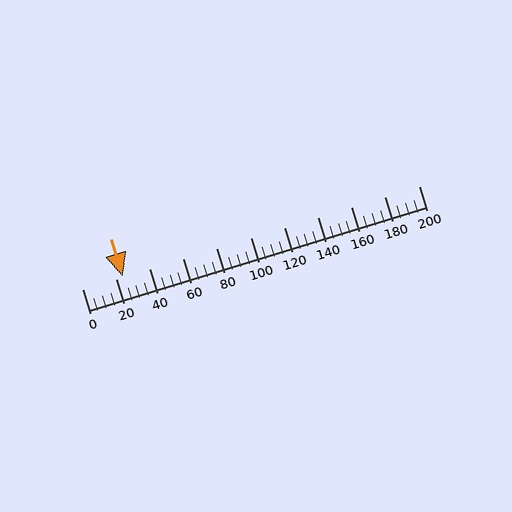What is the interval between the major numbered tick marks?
The major tick marks are spaced 20 units apart.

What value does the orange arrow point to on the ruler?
The orange arrow points to approximately 24.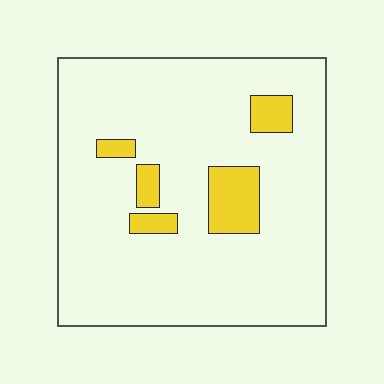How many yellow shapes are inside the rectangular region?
5.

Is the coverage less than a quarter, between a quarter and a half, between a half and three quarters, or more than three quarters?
Less than a quarter.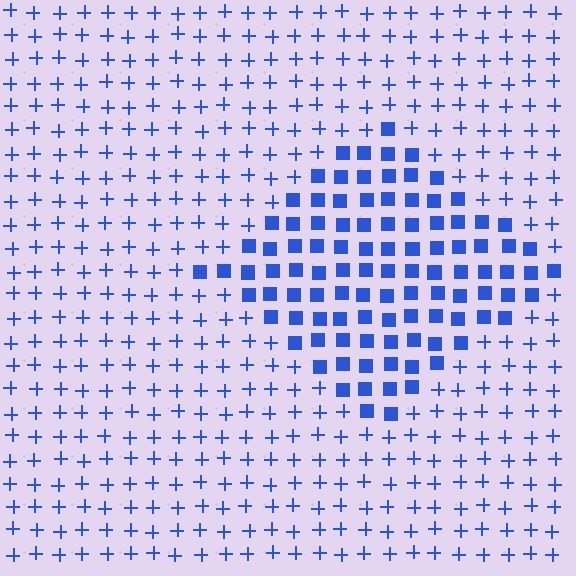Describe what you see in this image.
The image is filled with small blue elements arranged in a uniform grid. A diamond-shaped region contains squares, while the surrounding area contains plus signs. The boundary is defined purely by the change in element shape.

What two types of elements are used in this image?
The image uses squares inside the diamond region and plus signs outside it.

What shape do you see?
I see a diamond.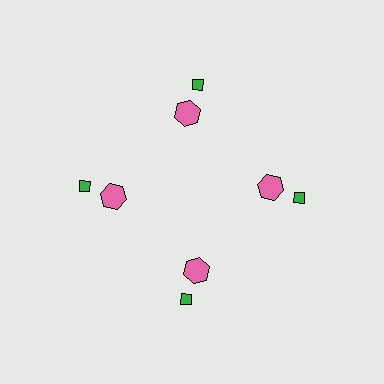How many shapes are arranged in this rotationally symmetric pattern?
There are 8 shapes, arranged in 4 groups of 2.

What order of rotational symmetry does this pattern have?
This pattern has 4-fold rotational symmetry.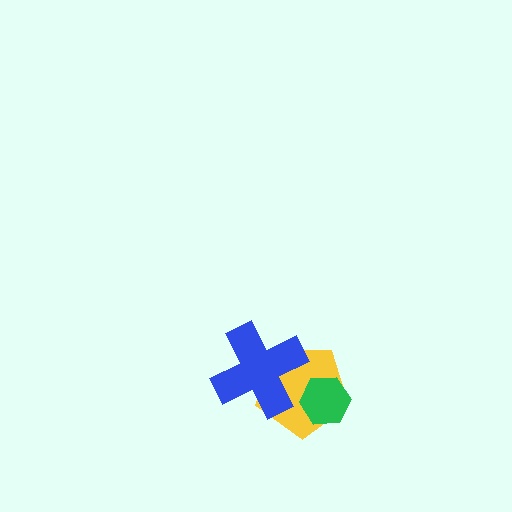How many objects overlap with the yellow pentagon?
2 objects overlap with the yellow pentagon.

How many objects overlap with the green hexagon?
1 object overlaps with the green hexagon.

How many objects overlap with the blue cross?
1 object overlaps with the blue cross.